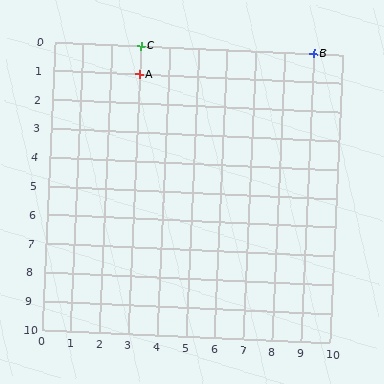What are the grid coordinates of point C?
Point C is at grid coordinates (3, 0).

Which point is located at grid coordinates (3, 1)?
Point A is at (3, 1).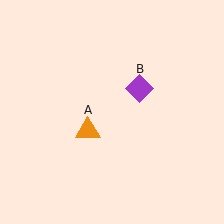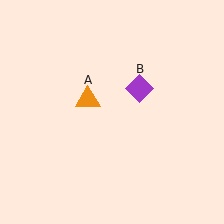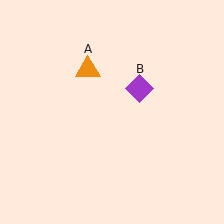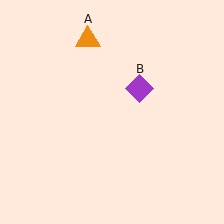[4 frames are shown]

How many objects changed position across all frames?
1 object changed position: orange triangle (object A).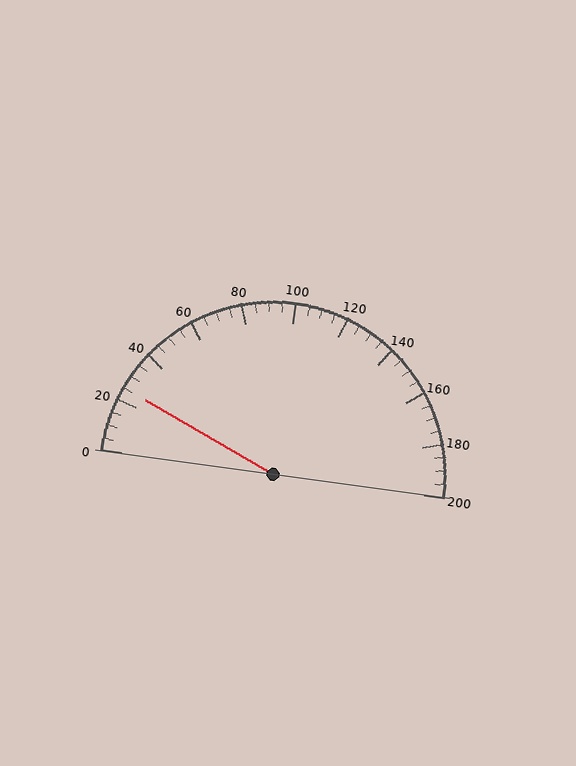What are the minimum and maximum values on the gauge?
The gauge ranges from 0 to 200.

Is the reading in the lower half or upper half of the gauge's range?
The reading is in the lower half of the range (0 to 200).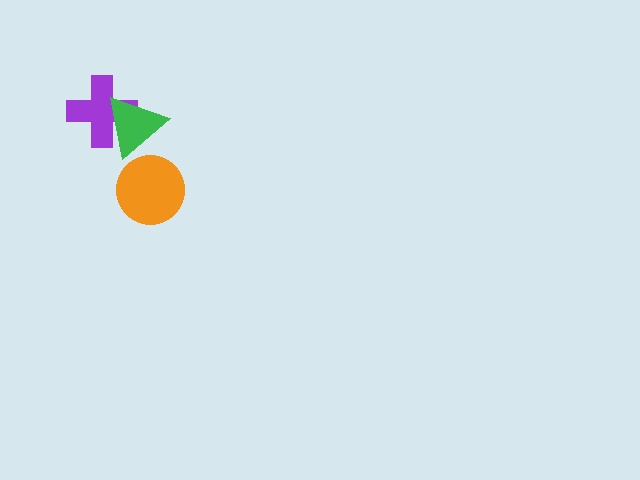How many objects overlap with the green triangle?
1 object overlaps with the green triangle.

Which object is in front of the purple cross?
The green triangle is in front of the purple cross.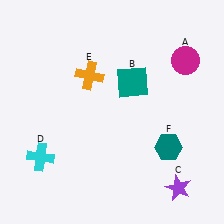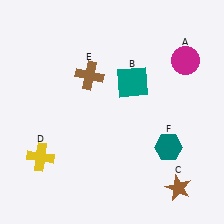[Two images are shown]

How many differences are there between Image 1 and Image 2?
There are 3 differences between the two images.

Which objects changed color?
C changed from purple to brown. D changed from cyan to yellow. E changed from orange to brown.